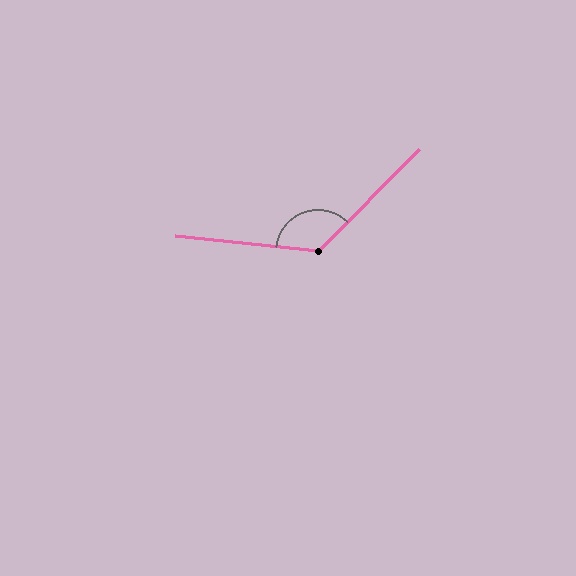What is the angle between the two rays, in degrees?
Approximately 129 degrees.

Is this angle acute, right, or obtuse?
It is obtuse.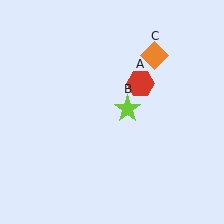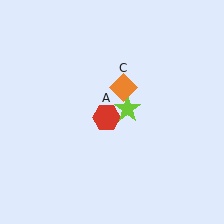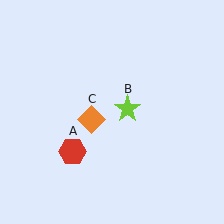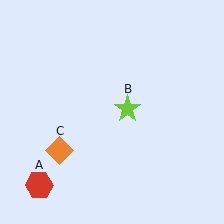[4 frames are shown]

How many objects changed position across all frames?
2 objects changed position: red hexagon (object A), orange diamond (object C).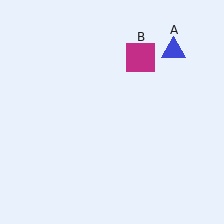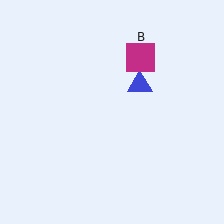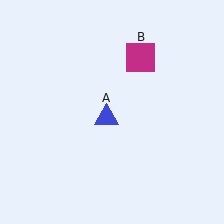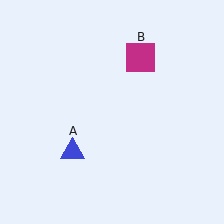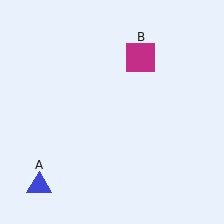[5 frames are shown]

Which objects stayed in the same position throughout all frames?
Magenta square (object B) remained stationary.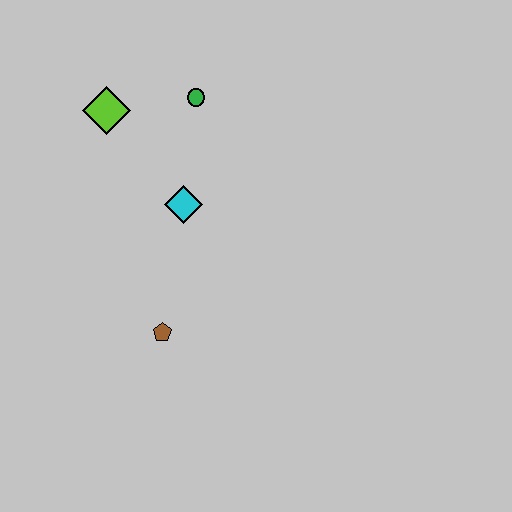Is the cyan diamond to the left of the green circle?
Yes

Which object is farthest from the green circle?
The brown pentagon is farthest from the green circle.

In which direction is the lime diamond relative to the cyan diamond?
The lime diamond is above the cyan diamond.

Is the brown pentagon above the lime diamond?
No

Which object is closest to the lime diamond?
The green circle is closest to the lime diamond.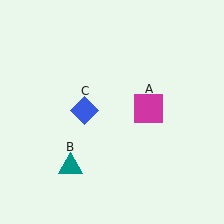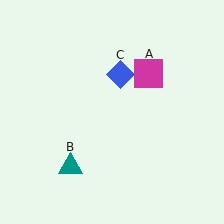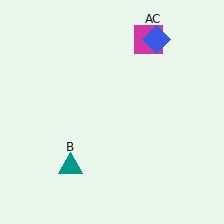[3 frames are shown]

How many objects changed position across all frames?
2 objects changed position: magenta square (object A), blue diamond (object C).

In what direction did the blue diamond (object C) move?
The blue diamond (object C) moved up and to the right.